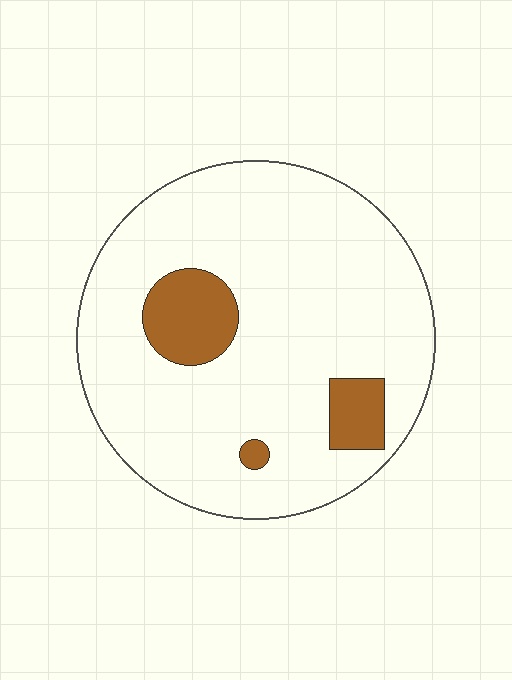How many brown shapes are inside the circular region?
3.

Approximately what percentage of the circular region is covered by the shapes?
Approximately 10%.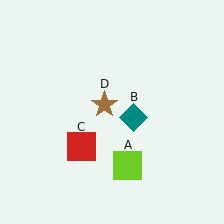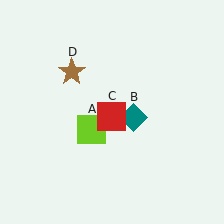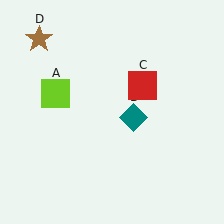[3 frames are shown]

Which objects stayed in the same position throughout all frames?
Teal diamond (object B) remained stationary.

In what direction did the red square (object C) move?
The red square (object C) moved up and to the right.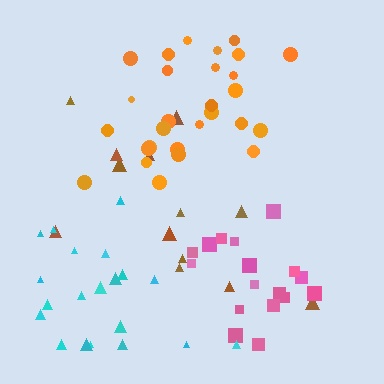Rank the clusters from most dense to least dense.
orange, pink, cyan, brown.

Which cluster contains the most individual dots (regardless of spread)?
Orange (29).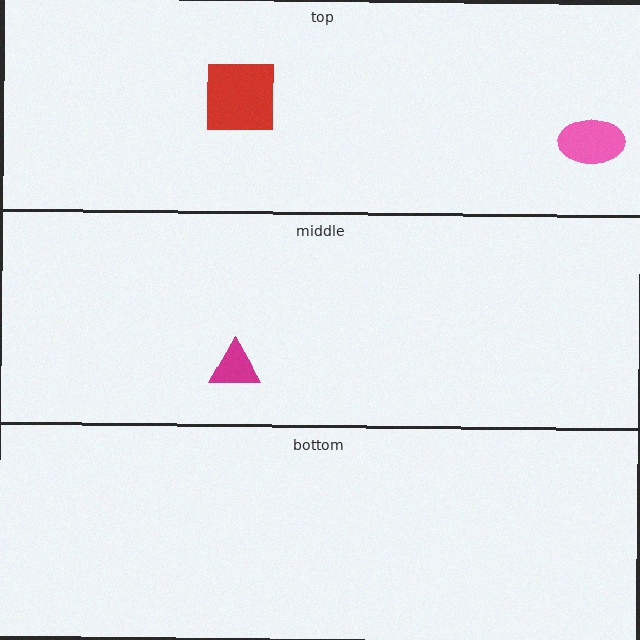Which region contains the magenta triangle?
The middle region.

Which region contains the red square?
The top region.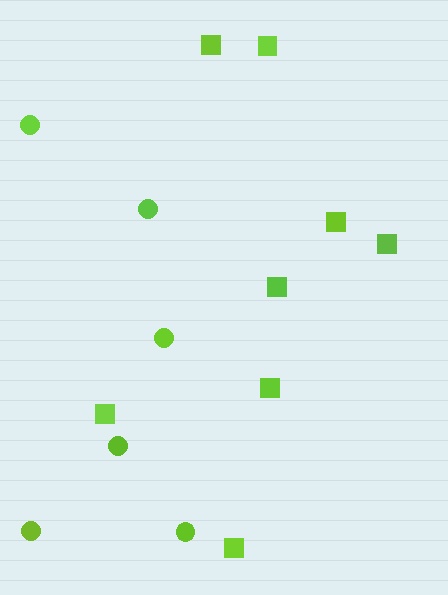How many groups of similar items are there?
There are 2 groups: one group of circles (6) and one group of squares (8).